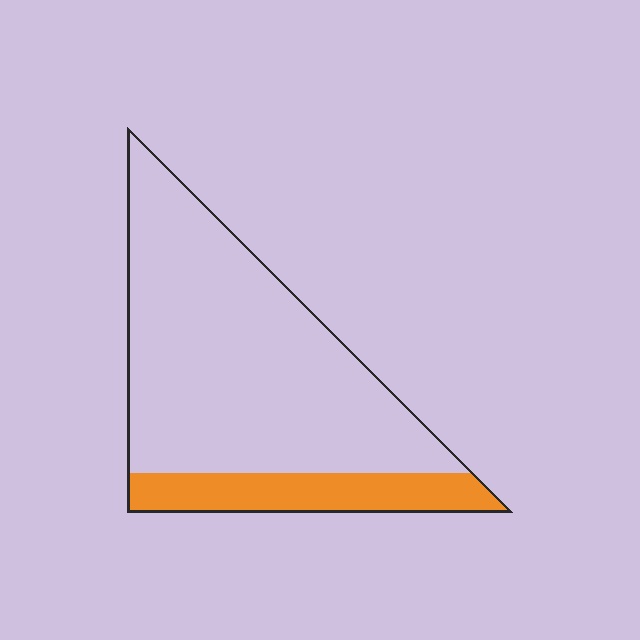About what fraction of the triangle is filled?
About one fifth (1/5).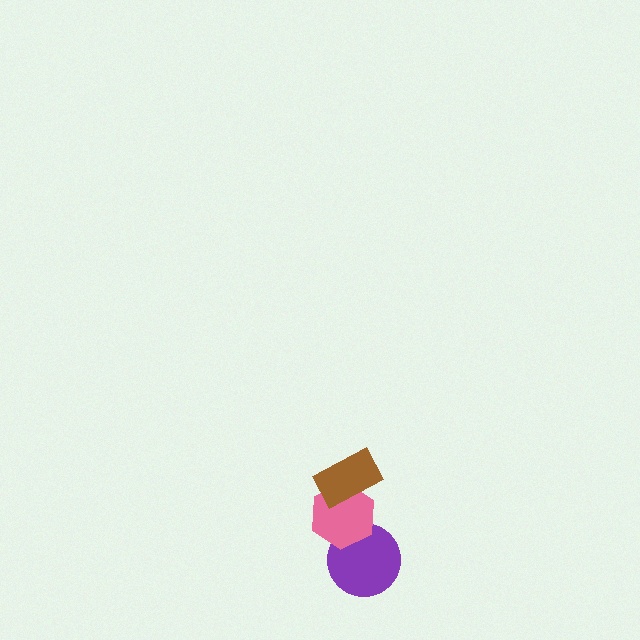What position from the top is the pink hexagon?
The pink hexagon is 2nd from the top.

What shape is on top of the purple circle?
The pink hexagon is on top of the purple circle.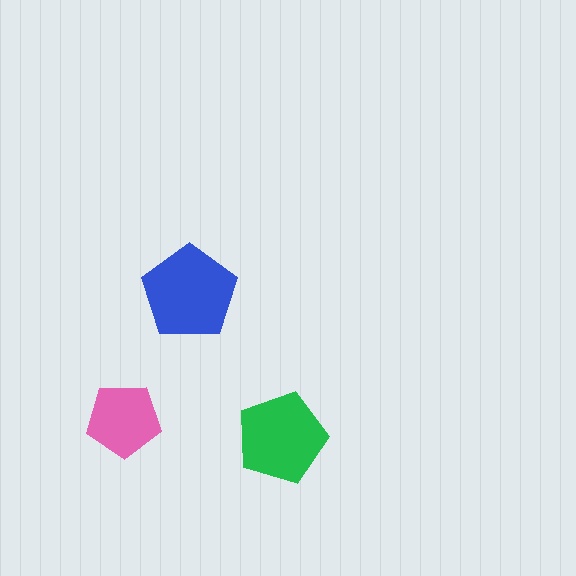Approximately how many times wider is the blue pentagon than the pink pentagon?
About 1.5 times wider.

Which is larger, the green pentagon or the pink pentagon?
The green one.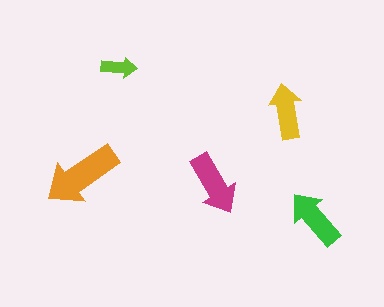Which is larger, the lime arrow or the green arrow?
The green one.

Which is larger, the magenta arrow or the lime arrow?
The magenta one.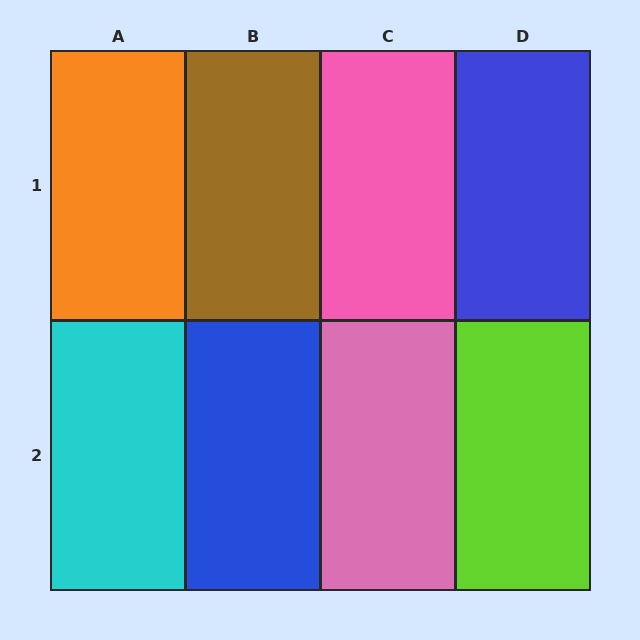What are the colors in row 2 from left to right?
Cyan, blue, pink, lime.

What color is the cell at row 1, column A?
Orange.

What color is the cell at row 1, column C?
Pink.